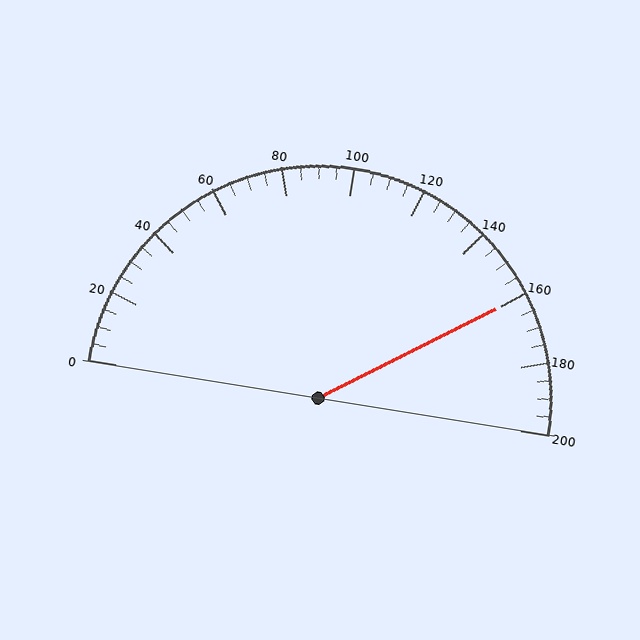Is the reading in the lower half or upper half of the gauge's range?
The reading is in the upper half of the range (0 to 200).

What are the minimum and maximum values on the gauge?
The gauge ranges from 0 to 200.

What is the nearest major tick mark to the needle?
The nearest major tick mark is 160.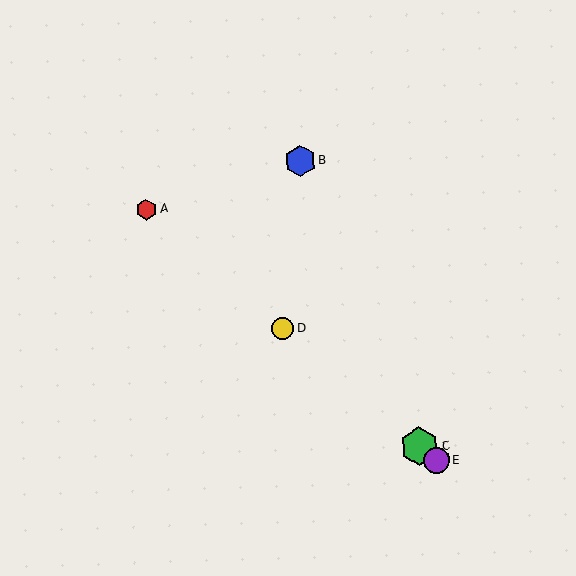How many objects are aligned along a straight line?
4 objects (A, C, D, E) are aligned along a straight line.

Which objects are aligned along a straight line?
Objects A, C, D, E are aligned along a straight line.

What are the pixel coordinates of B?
Object B is at (300, 161).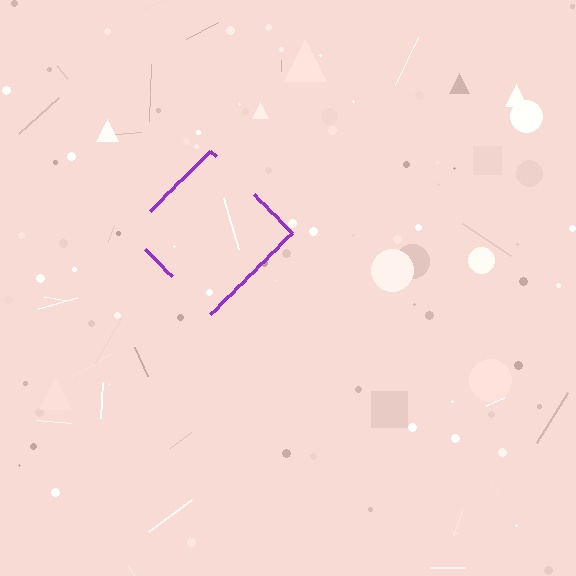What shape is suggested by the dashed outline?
The dashed outline suggests a diamond.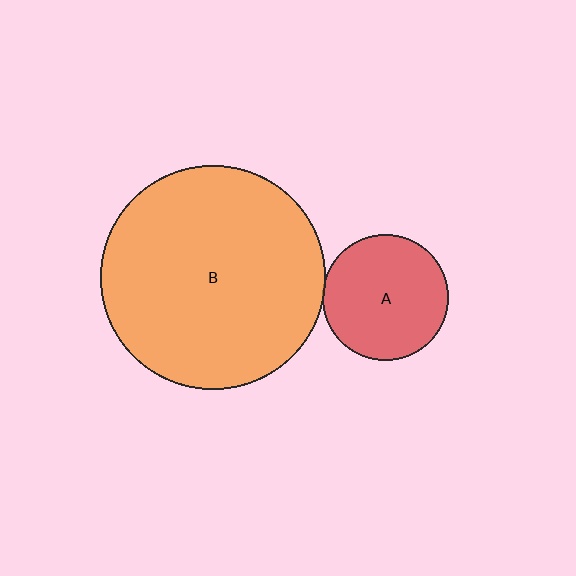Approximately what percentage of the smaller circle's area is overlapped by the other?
Approximately 5%.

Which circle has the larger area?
Circle B (orange).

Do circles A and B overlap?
Yes.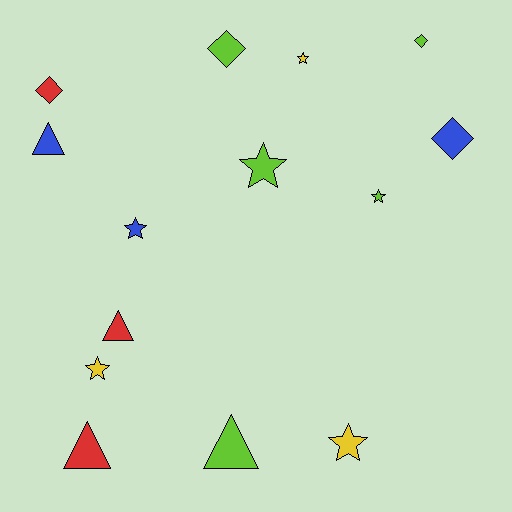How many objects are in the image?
There are 14 objects.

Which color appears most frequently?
Lime, with 5 objects.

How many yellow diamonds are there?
There are no yellow diamonds.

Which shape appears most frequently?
Star, with 6 objects.